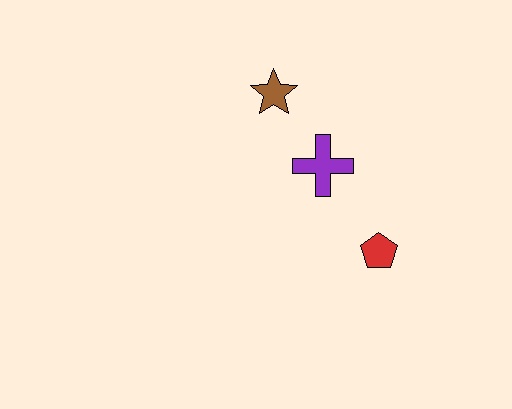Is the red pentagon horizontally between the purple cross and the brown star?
No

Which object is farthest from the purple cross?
The red pentagon is farthest from the purple cross.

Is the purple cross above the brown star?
No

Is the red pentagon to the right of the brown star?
Yes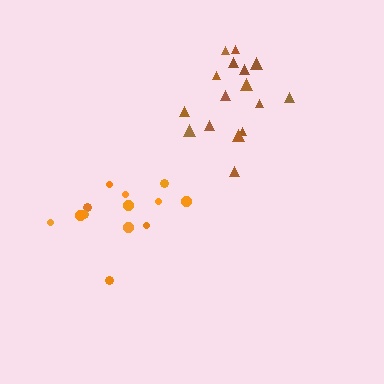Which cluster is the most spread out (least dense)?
Orange.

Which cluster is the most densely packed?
Brown.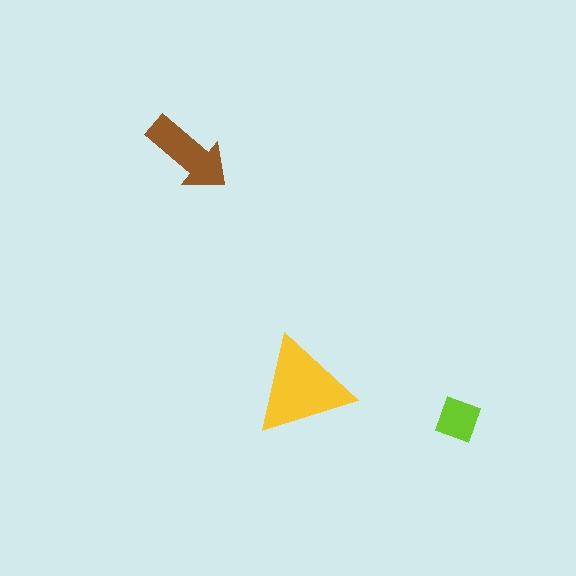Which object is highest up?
The brown arrow is topmost.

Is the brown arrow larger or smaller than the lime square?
Larger.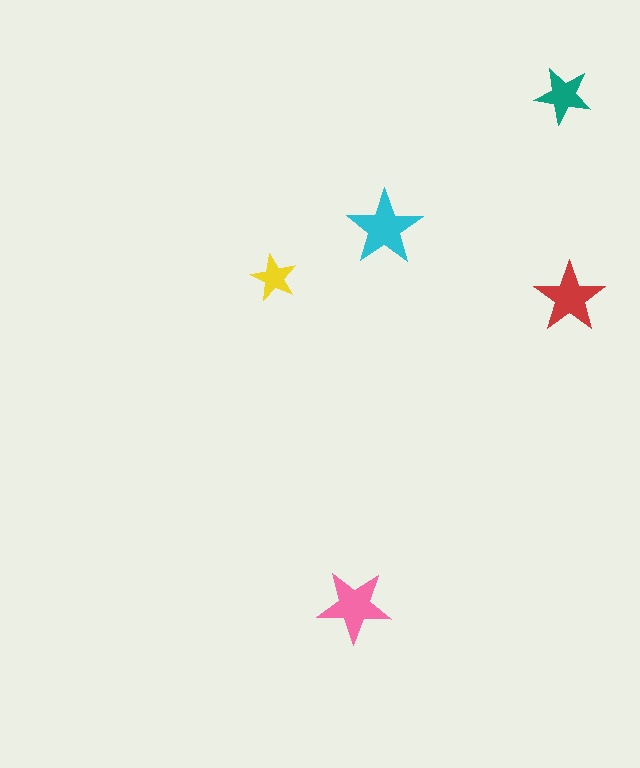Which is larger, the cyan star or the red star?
The cyan one.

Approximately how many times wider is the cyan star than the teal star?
About 1.5 times wider.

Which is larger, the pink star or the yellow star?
The pink one.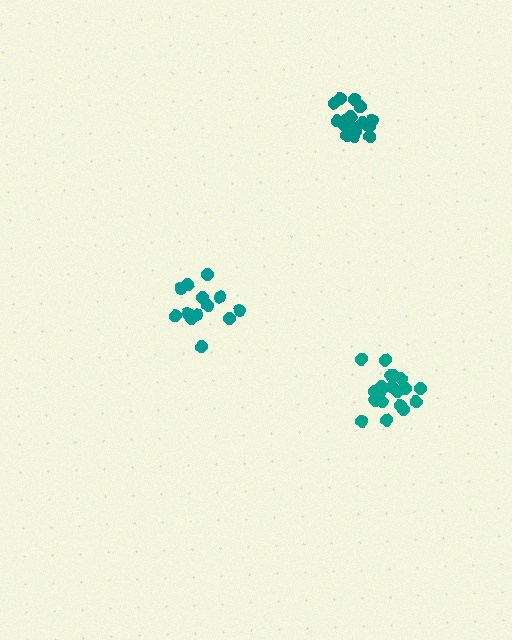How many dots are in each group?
Group 1: 17 dots, Group 2: 19 dots, Group 3: 13 dots (49 total).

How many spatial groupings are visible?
There are 3 spatial groupings.